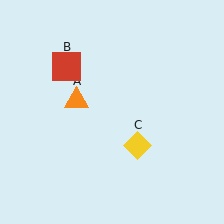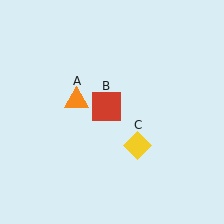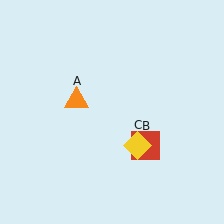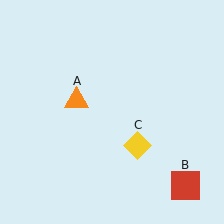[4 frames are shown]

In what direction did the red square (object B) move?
The red square (object B) moved down and to the right.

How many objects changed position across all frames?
1 object changed position: red square (object B).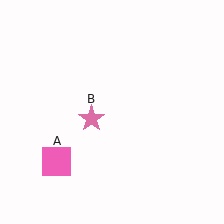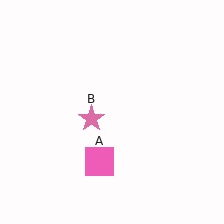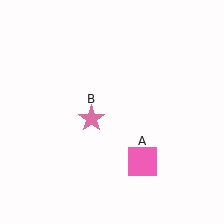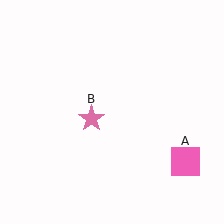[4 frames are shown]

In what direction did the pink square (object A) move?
The pink square (object A) moved right.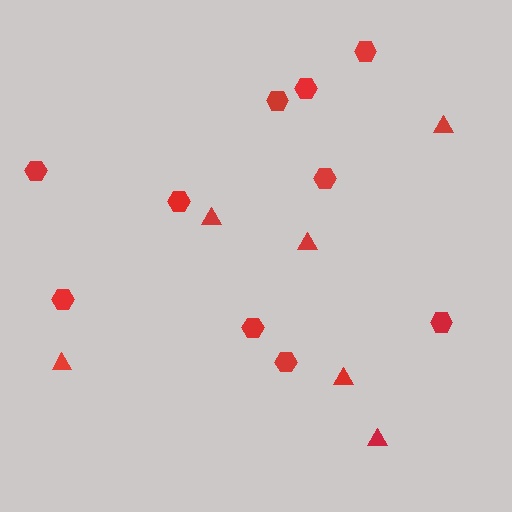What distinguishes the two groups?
There are 2 groups: one group of triangles (6) and one group of hexagons (10).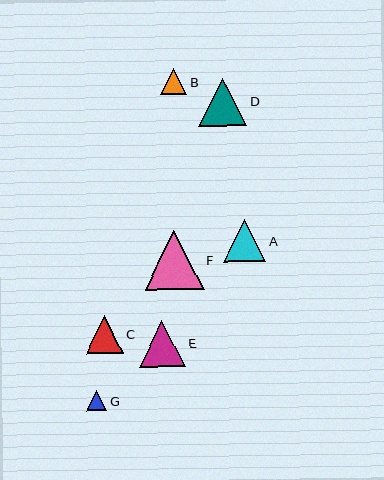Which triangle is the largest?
Triangle F is the largest with a size of approximately 59 pixels.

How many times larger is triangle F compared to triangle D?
Triangle F is approximately 1.2 times the size of triangle D.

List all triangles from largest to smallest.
From largest to smallest: F, D, E, A, C, B, G.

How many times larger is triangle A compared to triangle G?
Triangle A is approximately 2.1 times the size of triangle G.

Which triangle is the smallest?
Triangle G is the smallest with a size of approximately 20 pixels.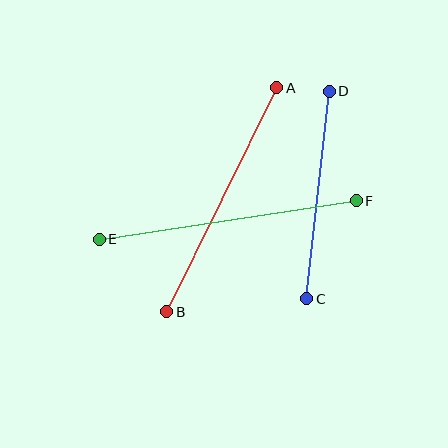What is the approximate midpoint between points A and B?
The midpoint is at approximately (222, 200) pixels.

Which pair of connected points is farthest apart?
Points E and F are farthest apart.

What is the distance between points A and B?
The distance is approximately 249 pixels.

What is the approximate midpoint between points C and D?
The midpoint is at approximately (318, 195) pixels.